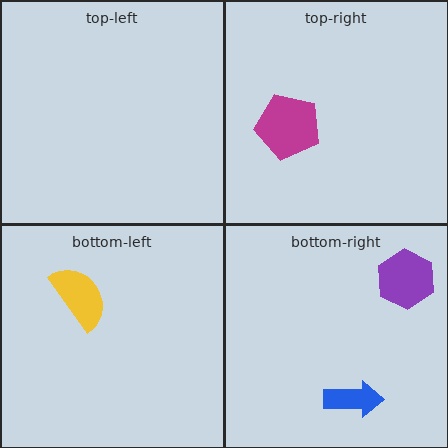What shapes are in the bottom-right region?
The purple hexagon, the blue arrow.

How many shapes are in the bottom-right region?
2.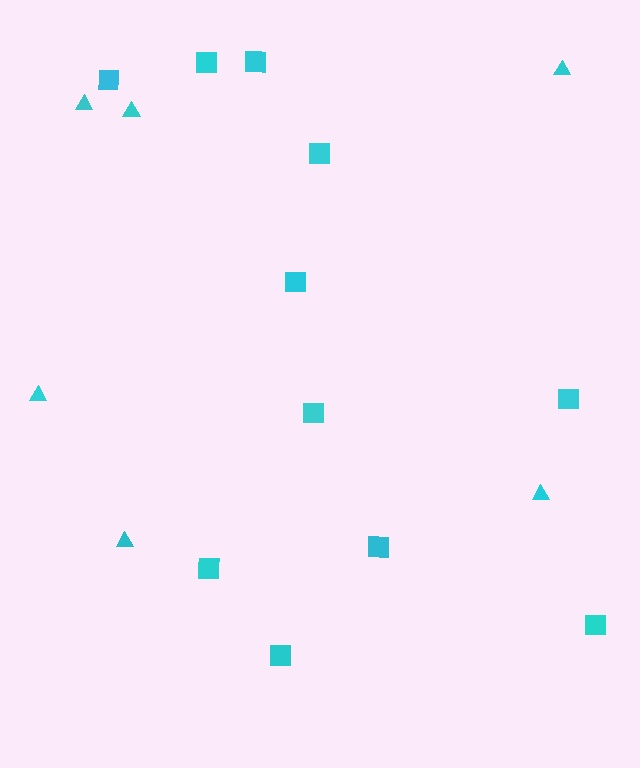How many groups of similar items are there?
There are 2 groups: one group of triangles (6) and one group of squares (11).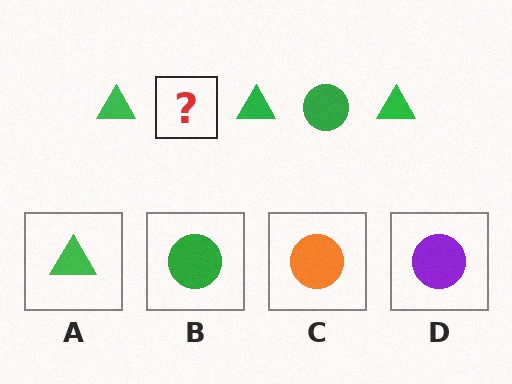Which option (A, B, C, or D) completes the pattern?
B.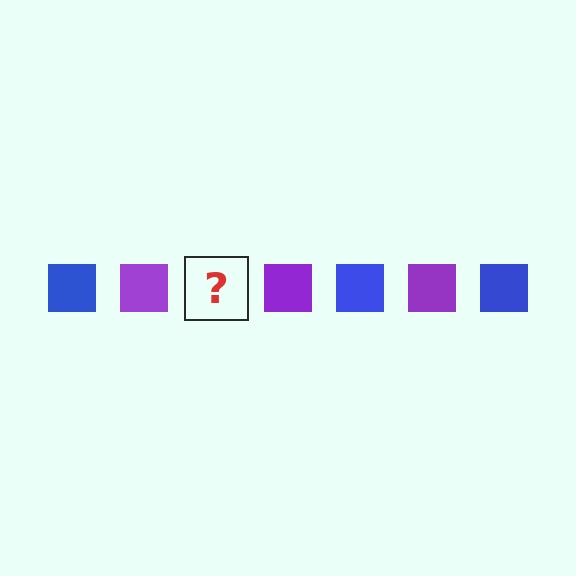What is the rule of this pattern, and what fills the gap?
The rule is that the pattern cycles through blue, purple squares. The gap should be filled with a blue square.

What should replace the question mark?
The question mark should be replaced with a blue square.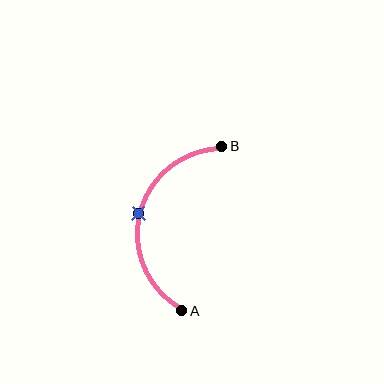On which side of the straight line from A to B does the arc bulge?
The arc bulges to the left of the straight line connecting A and B.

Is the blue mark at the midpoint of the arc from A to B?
Yes. The blue mark lies on the arc at equal arc-length from both A and B — it is the arc midpoint.